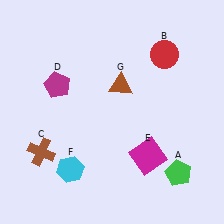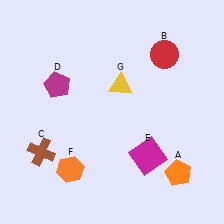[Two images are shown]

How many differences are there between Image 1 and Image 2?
There are 3 differences between the two images.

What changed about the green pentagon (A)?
In Image 1, A is green. In Image 2, it changed to orange.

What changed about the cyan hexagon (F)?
In Image 1, F is cyan. In Image 2, it changed to orange.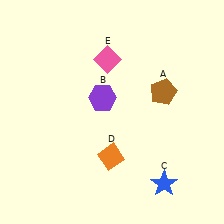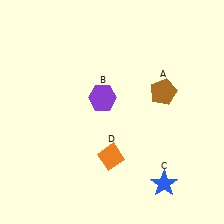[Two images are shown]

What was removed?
The pink diamond (E) was removed in Image 2.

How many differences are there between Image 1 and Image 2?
There is 1 difference between the two images.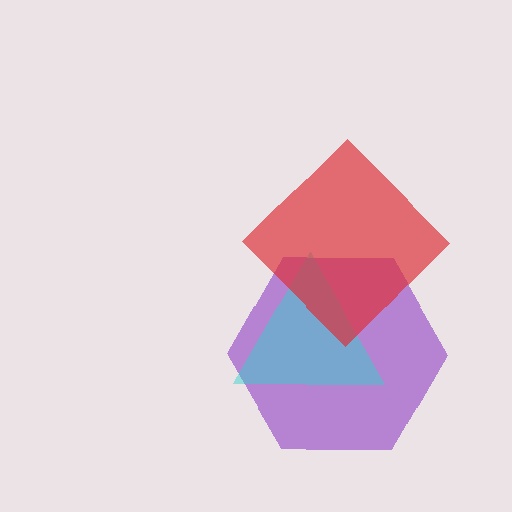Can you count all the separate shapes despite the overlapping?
Yes, there are 3 separate shapes.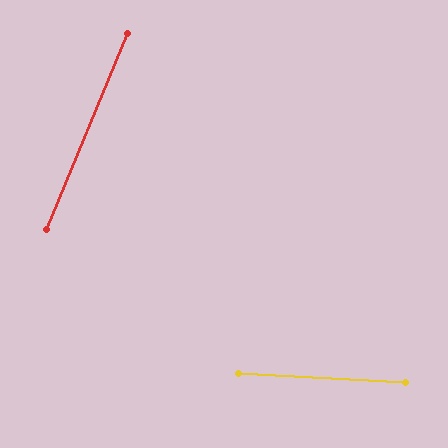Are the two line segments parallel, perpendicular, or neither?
Neither parallel nor perpendicular — they differ by about 71°.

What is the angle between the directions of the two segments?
Approximately 71 degrees.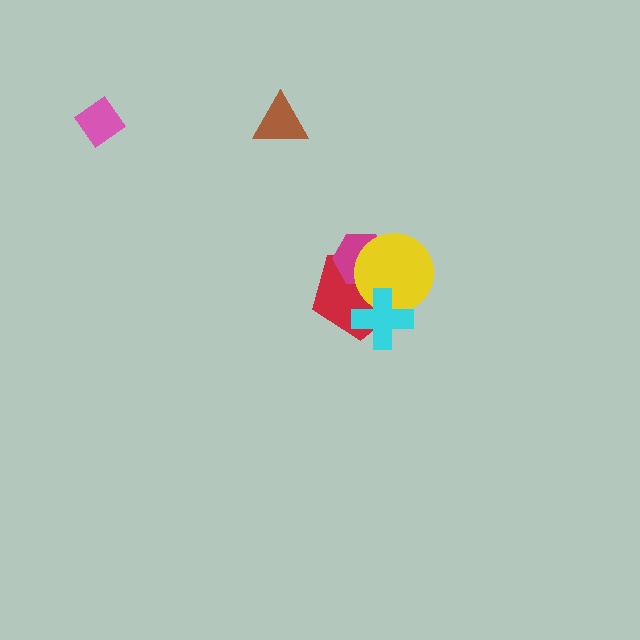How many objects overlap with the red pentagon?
3 objects overlap with the red pentagon.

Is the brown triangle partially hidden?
No, no other shape covers it.